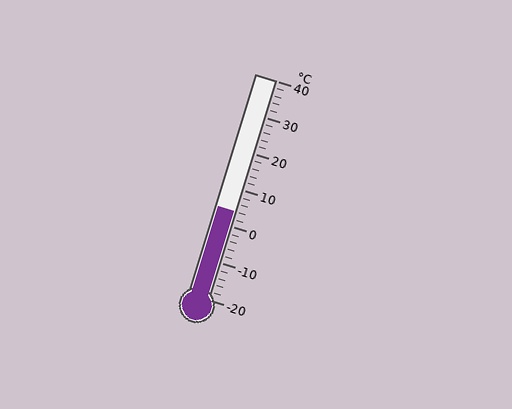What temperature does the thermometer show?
The thermometer shows approximately 4°C.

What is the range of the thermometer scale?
The thermometer scale ranges from -20°C to 40°C.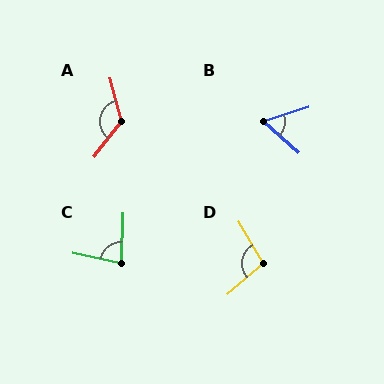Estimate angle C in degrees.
Approximately 80 degrees.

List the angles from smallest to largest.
B (59°), C (80°), D (101°), A (127°).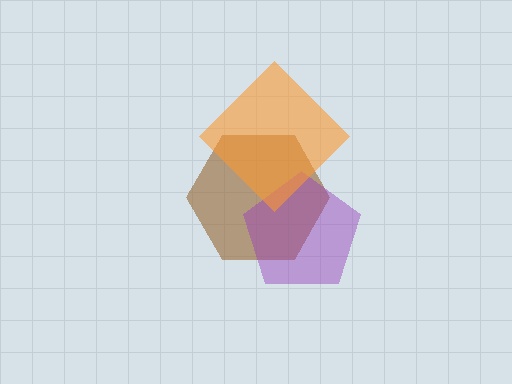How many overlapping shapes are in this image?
There are 3 overlapping shapes in the image.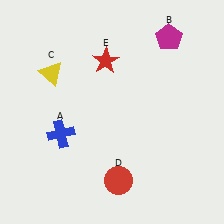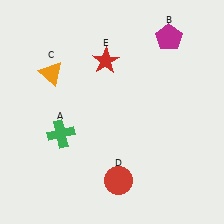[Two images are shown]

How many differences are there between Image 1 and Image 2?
There are 2 differences between the two images.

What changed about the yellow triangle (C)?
In Image 1, C is yellow. In Image 2, it changed to orange.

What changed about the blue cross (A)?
In Image 1, A is blue. In Image 2, it changed to green.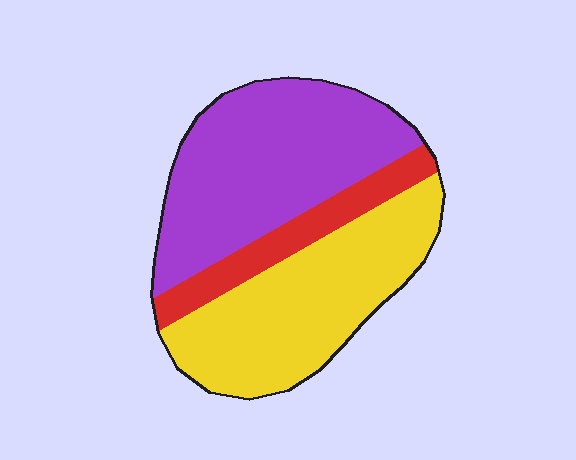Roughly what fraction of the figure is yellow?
Yellow covers about 40% of the figure.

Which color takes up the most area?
Purple, at roughly 45%.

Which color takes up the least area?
Red, at roughly 15%.